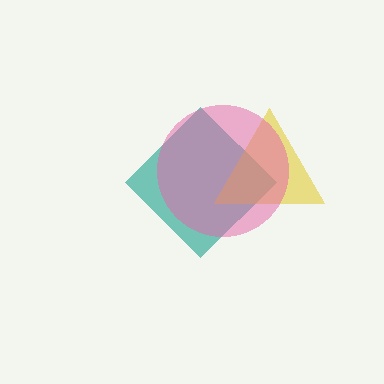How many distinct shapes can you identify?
There are 3 distinct shapes: a teal diamond, a yellow triangle, a pink circle.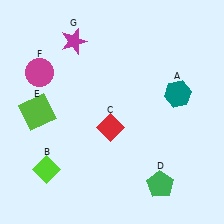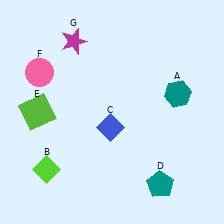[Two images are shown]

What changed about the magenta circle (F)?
In Image 1, F is magenta. In Image 2, it changed to pink.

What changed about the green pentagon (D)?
In Image 1, D is green. In Image 2, it changed to teal.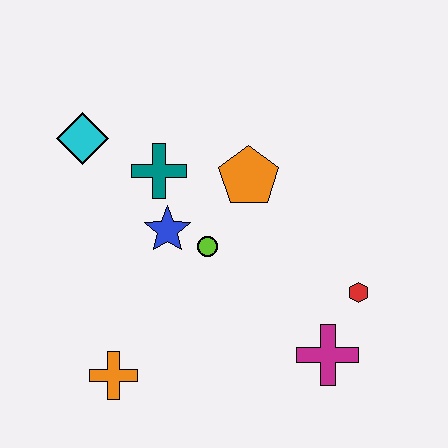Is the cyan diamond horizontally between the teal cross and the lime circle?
No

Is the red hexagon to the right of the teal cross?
Yes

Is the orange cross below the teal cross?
Yes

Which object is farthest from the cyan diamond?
The magenta cross is farthest from the cyan diamond.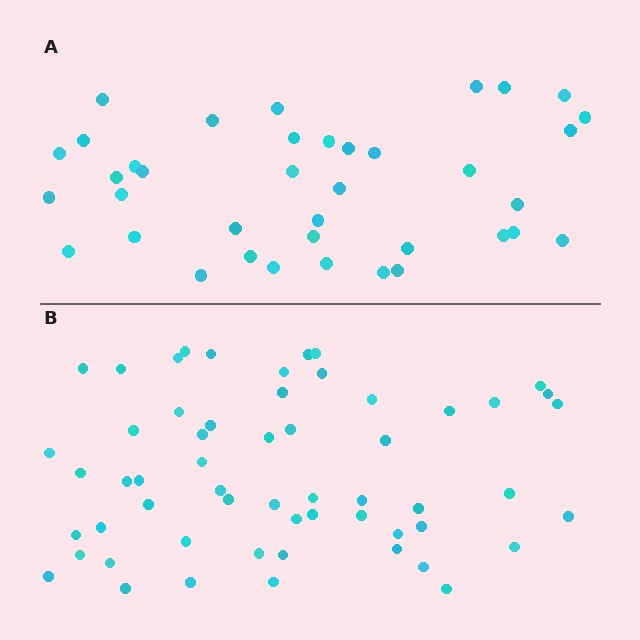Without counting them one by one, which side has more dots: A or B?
Region B (the bottom region) has more dots.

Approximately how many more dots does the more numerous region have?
Region B has approximately 20 more dots than region A.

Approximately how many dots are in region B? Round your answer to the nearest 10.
About 60 dots. (The exact count is 57, which rounds to 60.)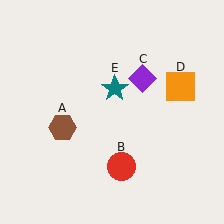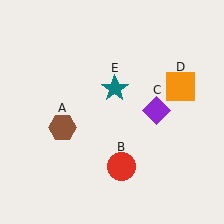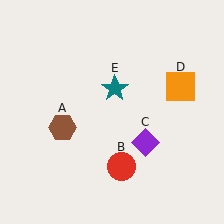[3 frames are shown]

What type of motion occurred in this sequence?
The purple diamond (object C) rotated clockwise around the center of the scene.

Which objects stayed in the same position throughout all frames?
Brown hexagon (object A) and red circle (object B) and orange square (object D) and teal star (object E) remained stationary.